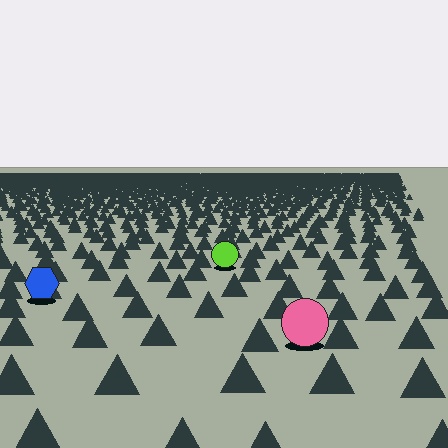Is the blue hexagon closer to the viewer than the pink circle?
No. The pink circle is closer — you can tell from the texture gradient: the ground texture is coarser near it.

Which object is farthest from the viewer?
The lime circle is farthest from the viewer. It appears smaller and the ground texture around it is denser.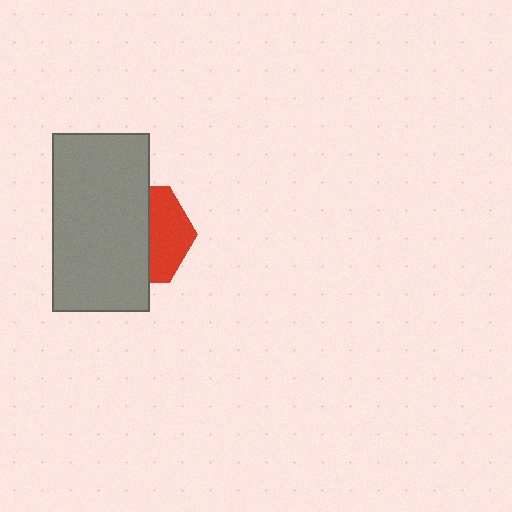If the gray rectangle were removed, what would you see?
You would see the complete red hexagon.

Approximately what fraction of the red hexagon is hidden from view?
Roughly 59% of the red hexagon is hidden behind the gray rectangle.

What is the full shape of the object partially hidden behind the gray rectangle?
The partially hidden object is a red hexagon.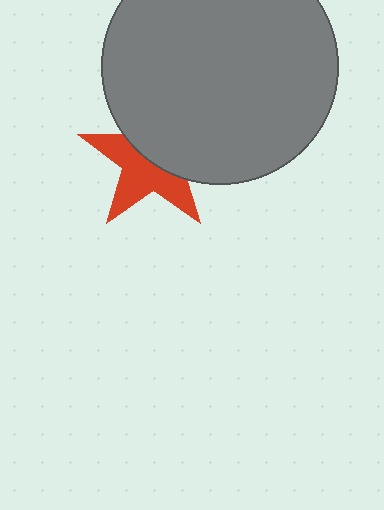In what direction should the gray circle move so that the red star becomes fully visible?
The gray circle should move up. That is the shortest direction to clear the overlap and leave the red star fully visible.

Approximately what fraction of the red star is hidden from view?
Roughly 48% of the red star is hidden behind the gray circle.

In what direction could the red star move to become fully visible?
The red star could move down. That would shift it out from behind the gray circle entirely.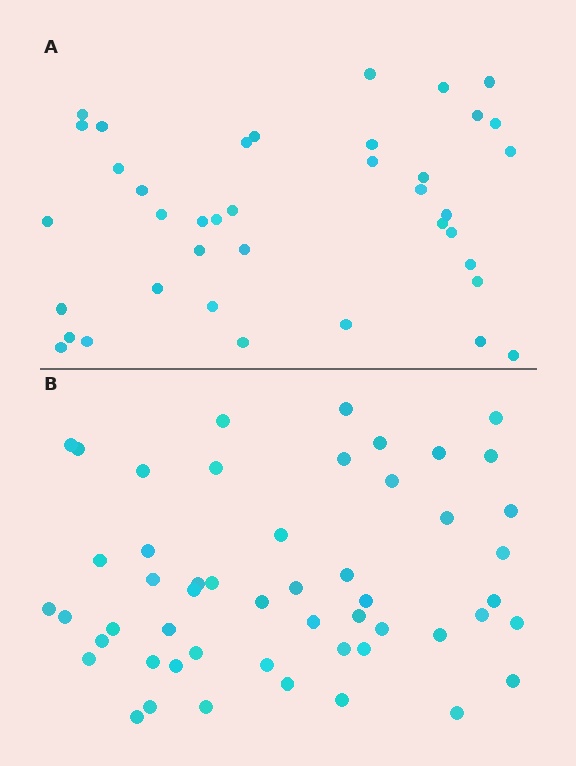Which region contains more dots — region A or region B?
Region B (the bottom region) has more dots.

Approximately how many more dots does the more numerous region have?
Region B has approximately 15 more dots than region A.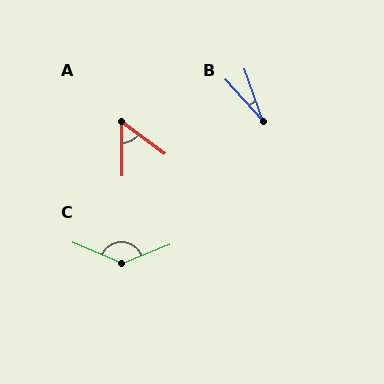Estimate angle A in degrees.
Approximately 53 degrees.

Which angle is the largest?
C, at approximately 135 degrees.